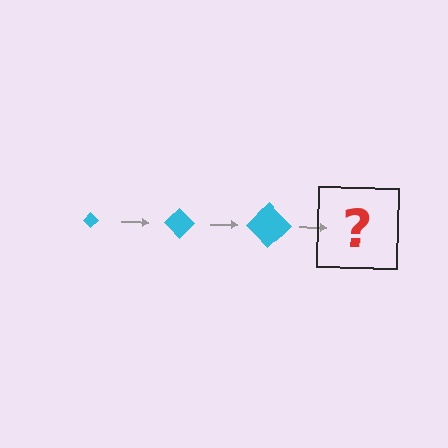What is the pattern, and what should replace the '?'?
The pattern is that the diamond gets progressively larger each step. The '?' should be a cyan diamond, larger than the previous one.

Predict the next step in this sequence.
The next step is a cyan diamond, larger than the previous one.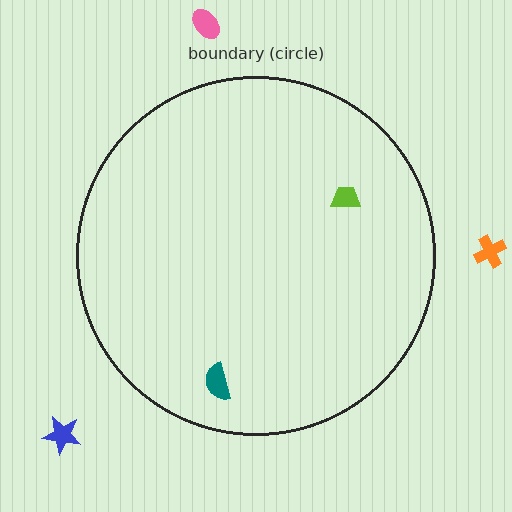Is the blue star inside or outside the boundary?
Outside.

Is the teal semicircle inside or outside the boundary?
Inside.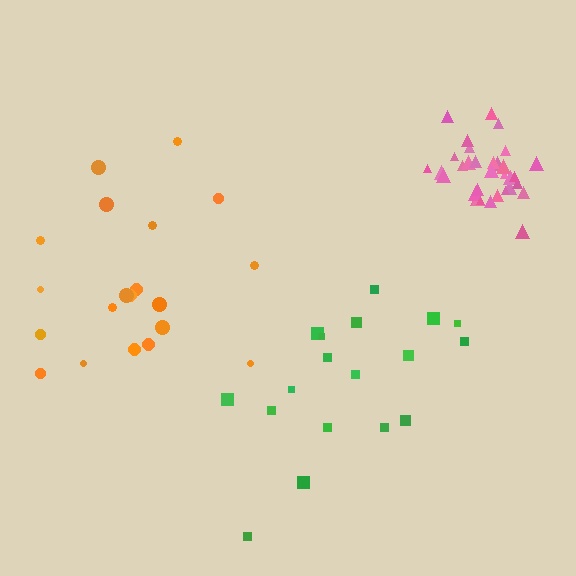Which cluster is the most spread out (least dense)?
Green.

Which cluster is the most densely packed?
Pink.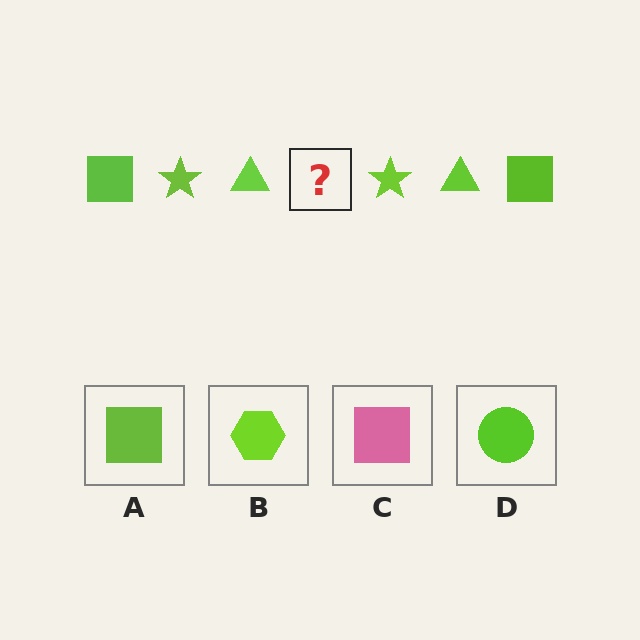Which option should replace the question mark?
Option A.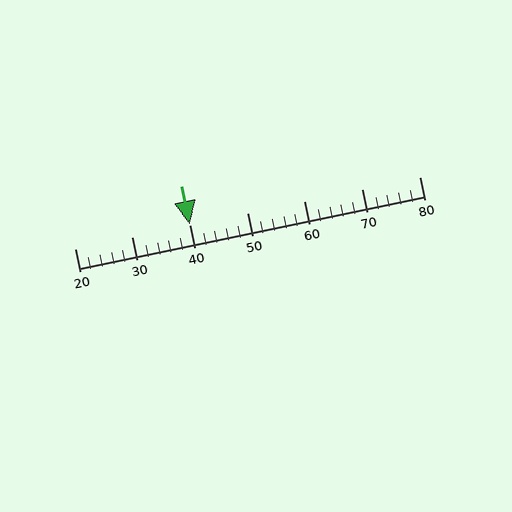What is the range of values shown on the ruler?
The ruler shows values from 20 to 80.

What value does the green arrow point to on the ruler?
The green arrow points to approximately 40.